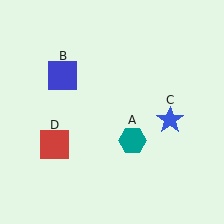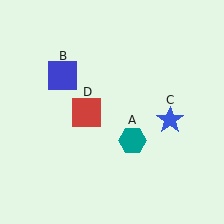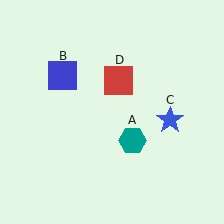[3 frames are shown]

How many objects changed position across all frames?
1 object changed position: red square (object D).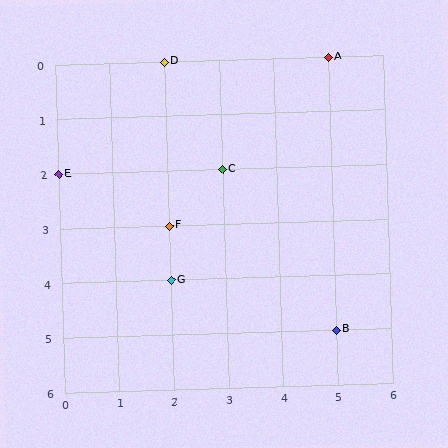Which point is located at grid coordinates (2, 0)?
Point D is at (2, 0).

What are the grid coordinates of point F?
Point F is at grid coordinates (2, 3).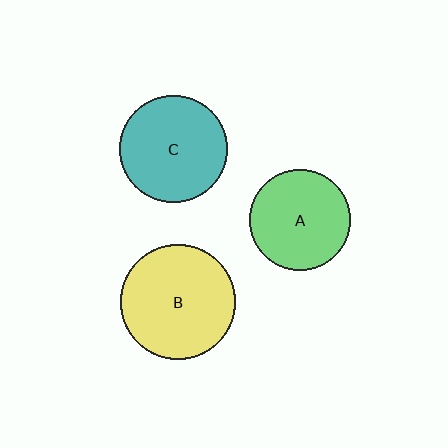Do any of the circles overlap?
No, none of the circles overlap.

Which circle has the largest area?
Circle B (yellow).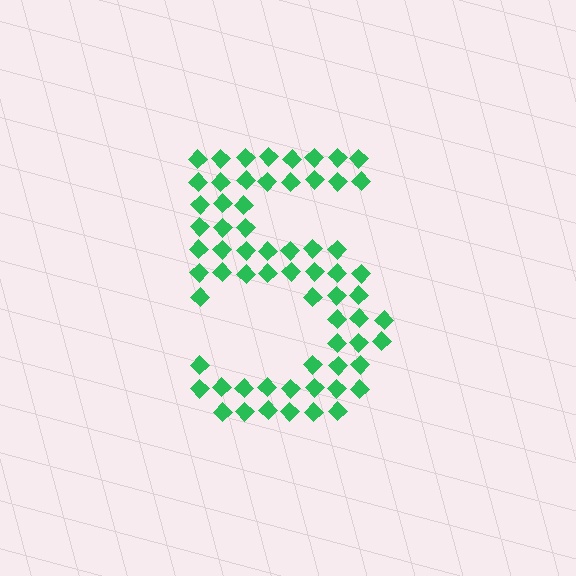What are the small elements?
The small elements are diamonds.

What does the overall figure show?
The overall figure shows the digit 5.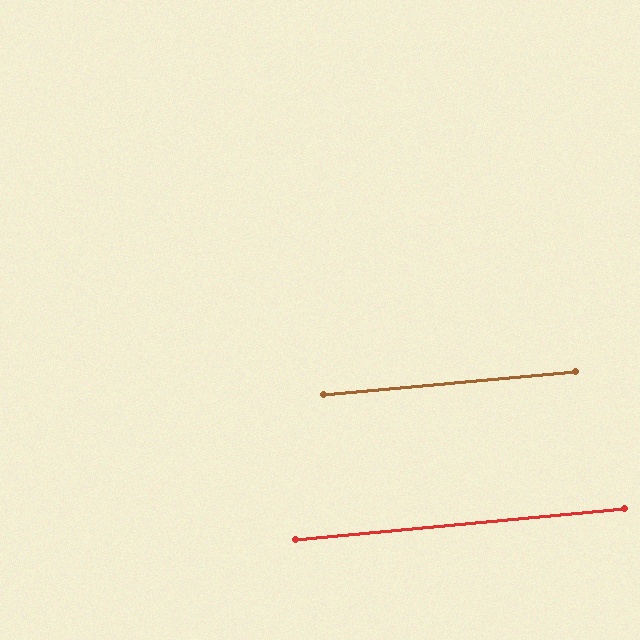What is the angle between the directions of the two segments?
Approximately 0 degrees.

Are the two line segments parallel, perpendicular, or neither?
Parallel — their directions differ by only 0.1°.